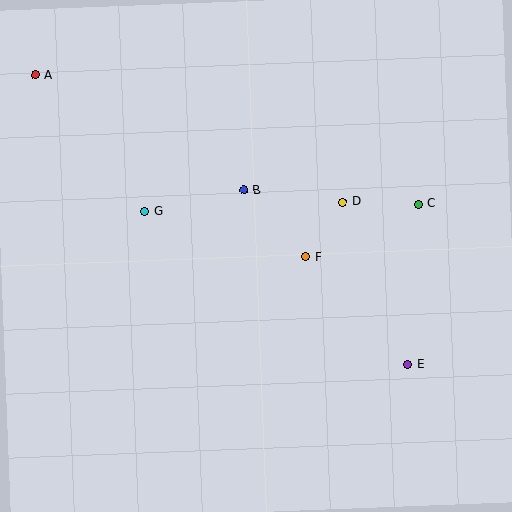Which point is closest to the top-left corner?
Point A is closest to the top-left corner.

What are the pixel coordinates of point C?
Point C is at (418, 204).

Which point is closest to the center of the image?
Point F at (306, 257) is closest to the center.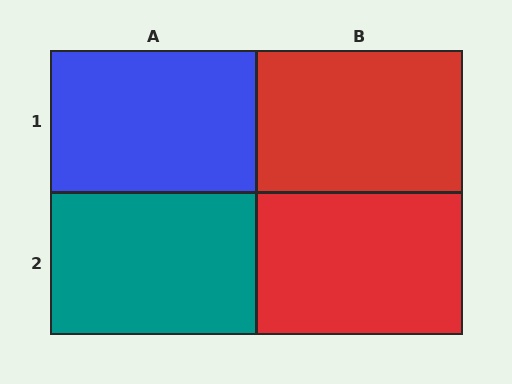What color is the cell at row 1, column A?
Blue.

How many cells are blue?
1 cell is blue.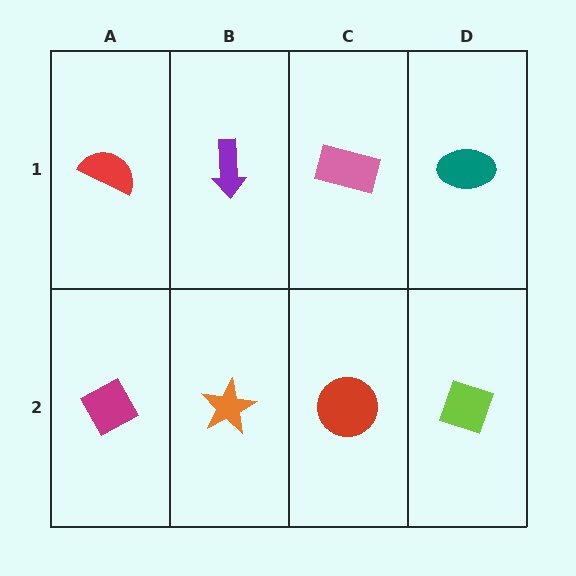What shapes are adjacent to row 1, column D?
A lime diamond (row 2, column D), a pink rectangle (row 1, column C).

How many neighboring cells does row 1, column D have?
2.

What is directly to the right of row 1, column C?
A teal ellipse.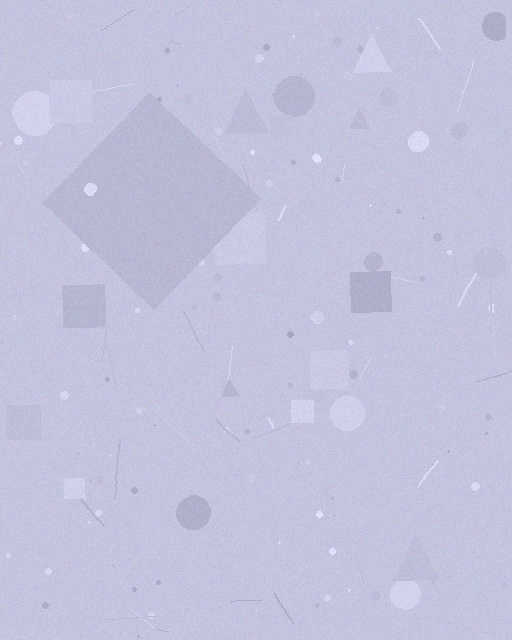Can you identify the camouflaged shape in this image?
The camouflaged shape is a diamond.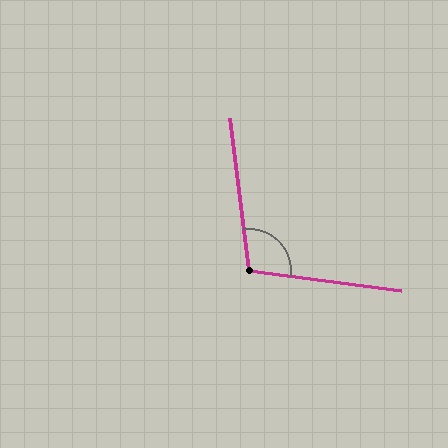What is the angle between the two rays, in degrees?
Approximately 105 degrees.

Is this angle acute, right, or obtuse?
It is obtuse.